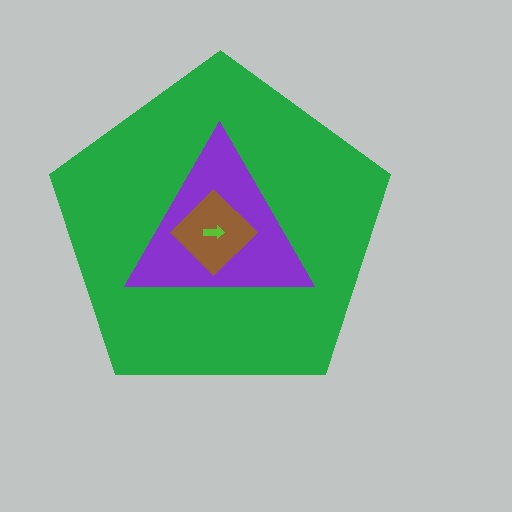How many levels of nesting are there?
4.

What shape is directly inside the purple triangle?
The brown diamond.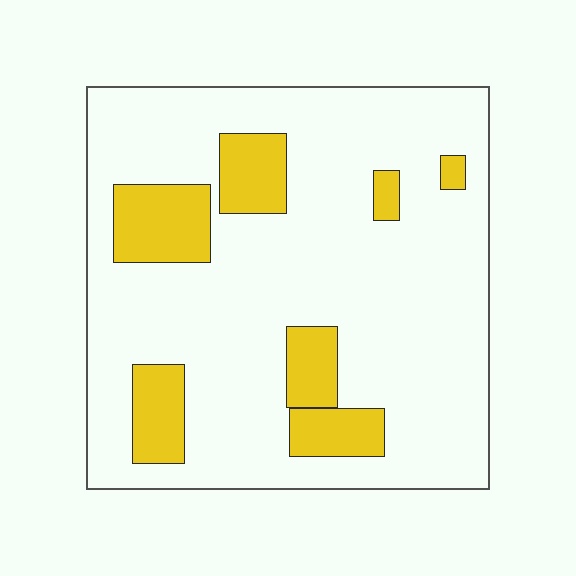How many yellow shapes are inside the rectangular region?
7.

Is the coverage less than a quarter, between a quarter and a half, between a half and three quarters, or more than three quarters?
Less than a quarter.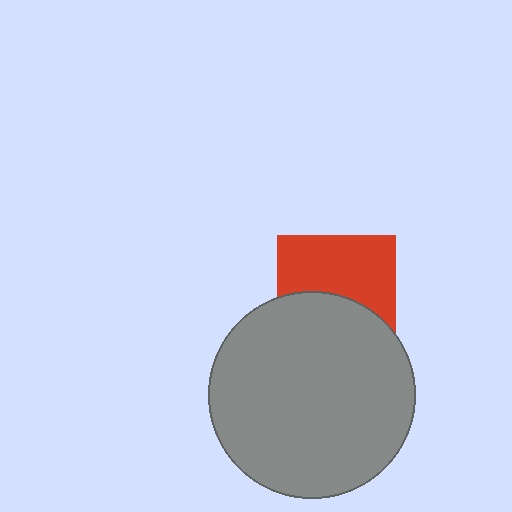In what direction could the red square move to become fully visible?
The red square could move up. That would shift it out from behind the gray circle entirely.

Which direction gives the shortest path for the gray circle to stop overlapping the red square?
Moving down gives the shortest separation.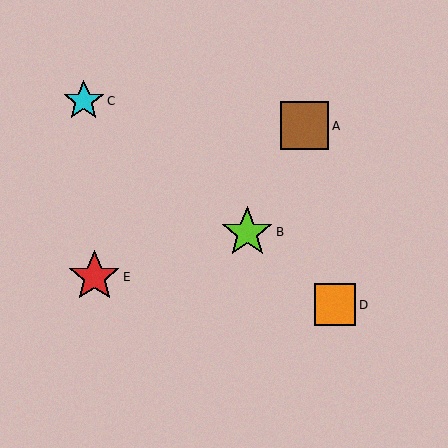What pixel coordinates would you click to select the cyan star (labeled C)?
Click at (84, 101) to select the cyan star C.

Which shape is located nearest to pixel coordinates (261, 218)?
The lime star (labeled B) at (247, 232) is nearest to that location.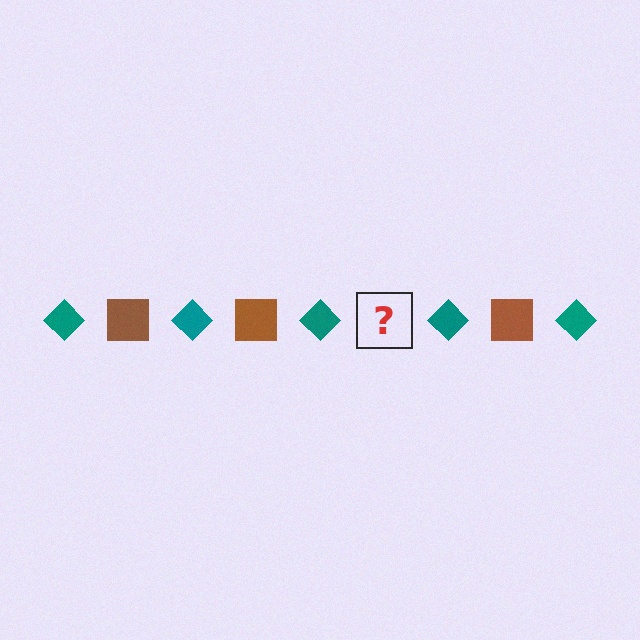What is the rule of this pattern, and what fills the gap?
The rule is that the pattern alternates between teal diamond and brown square. The gap should be filled with a brown square.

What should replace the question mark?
The question mark should be replaced with a brown square.